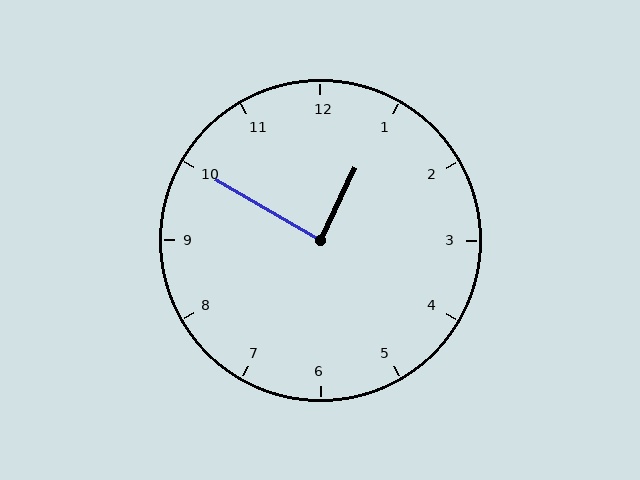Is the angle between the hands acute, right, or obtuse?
It is right.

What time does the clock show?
12:50.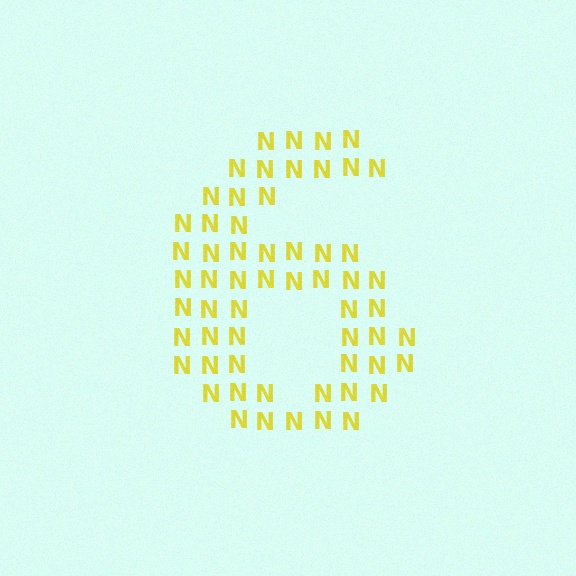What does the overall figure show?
The overall figure shows the digit 6.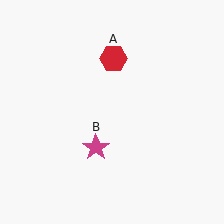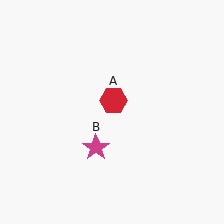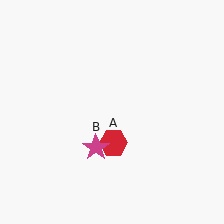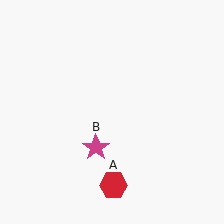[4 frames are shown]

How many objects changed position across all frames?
1 object changed position: red hexagon (object A).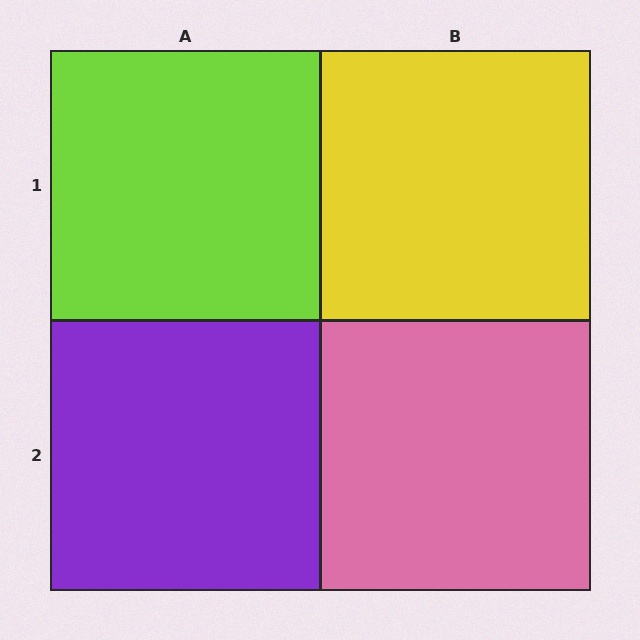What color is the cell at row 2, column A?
Purple.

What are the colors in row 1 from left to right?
Lime, yellow.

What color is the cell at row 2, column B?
Pink.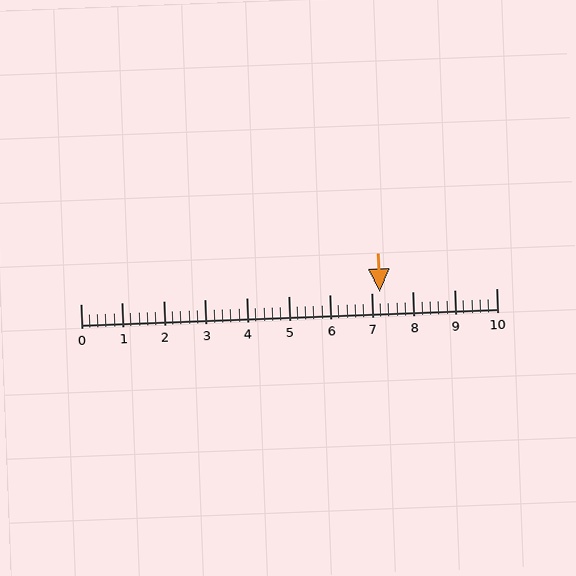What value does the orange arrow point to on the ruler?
The orange arrow points to approximately 7.2.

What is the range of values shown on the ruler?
The ruler shows values from 0 to 10.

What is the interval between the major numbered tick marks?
The major tick marks are spaced 1 units apart.